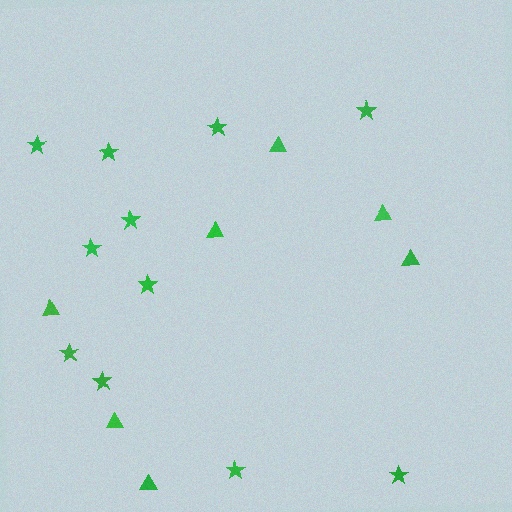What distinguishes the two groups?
There are 2 groups: one group of triangles (7) and one group of stars (11).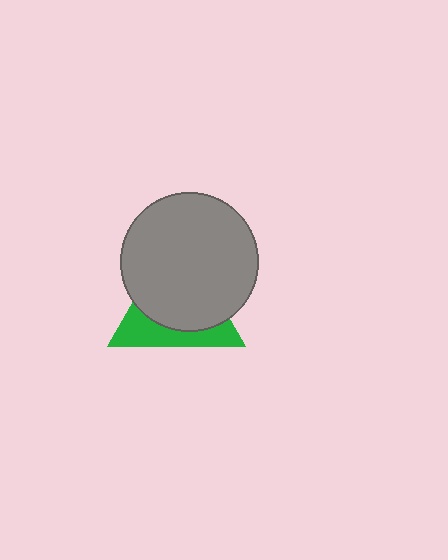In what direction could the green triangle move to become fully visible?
The green triangle could move down. That would shift it out from behind the gray circle entirely.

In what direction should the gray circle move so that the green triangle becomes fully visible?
The gray circle should move up. That is the shortest direction to clear the overlap and leave the green triangle fully visible.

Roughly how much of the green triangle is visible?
A small part of it is visible (roughly 35%).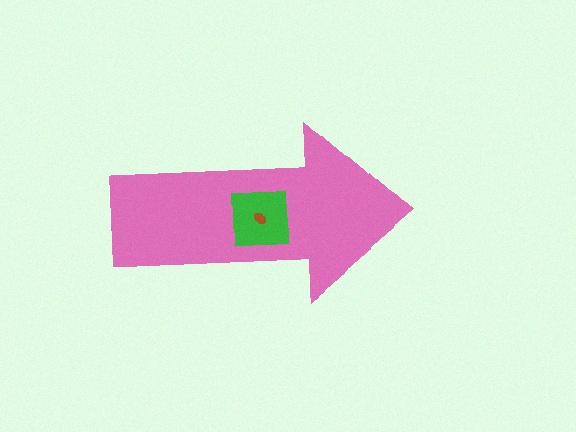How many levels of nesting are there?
3.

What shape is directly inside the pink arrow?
The green square.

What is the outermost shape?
The pink arrow.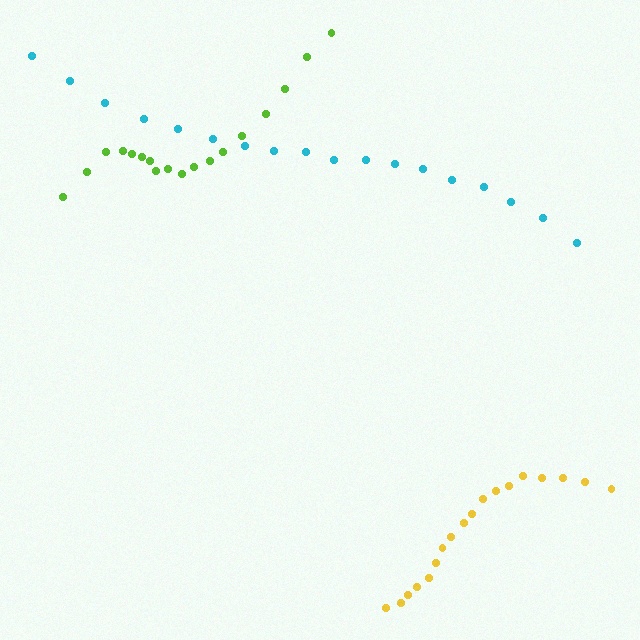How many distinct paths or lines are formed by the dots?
There are 3 distinct paths.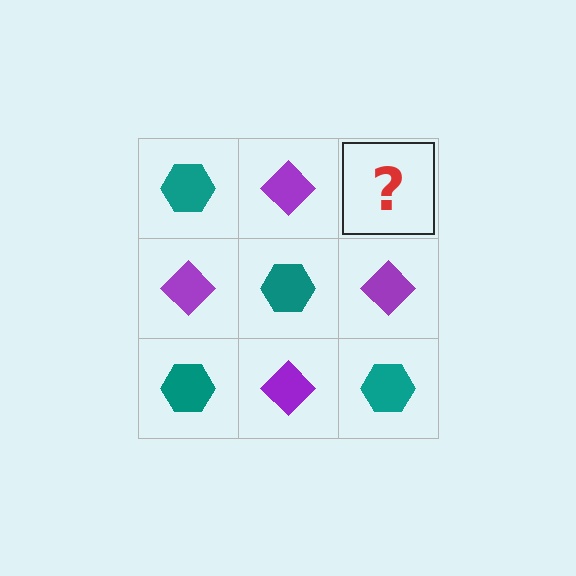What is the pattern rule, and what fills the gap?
The rule is that it alternates teal hexagon and purple diamond in a checkerboard pattern. The gap should be filled with a teal hexagon.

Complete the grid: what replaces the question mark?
The question mark should be replaced with a teal hexagon.